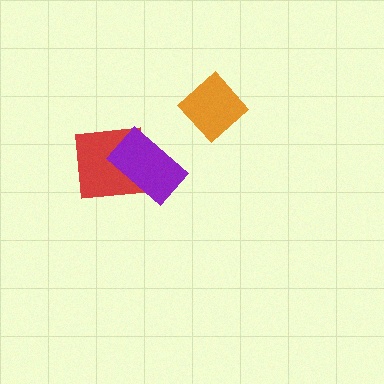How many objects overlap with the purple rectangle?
1 object overlaps with the purple rectangle.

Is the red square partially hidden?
Yes, it is partially covered by another shape.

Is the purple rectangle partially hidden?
No, no other shape covers it.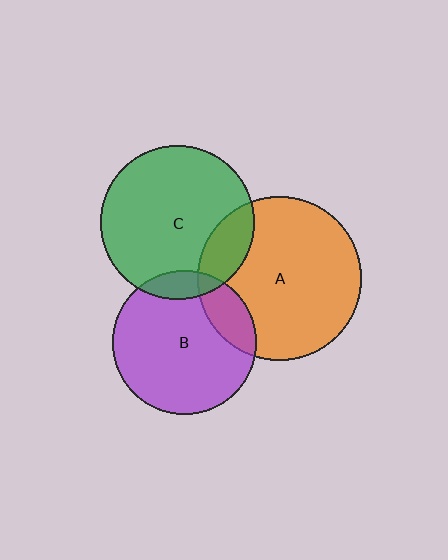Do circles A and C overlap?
Yes.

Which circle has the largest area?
Circle A (orange).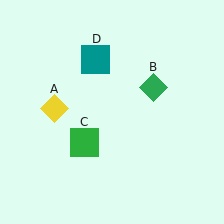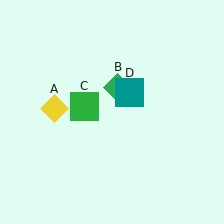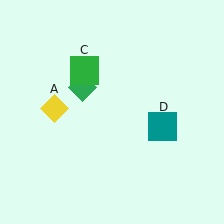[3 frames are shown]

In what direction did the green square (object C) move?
The green square (object C) moved up.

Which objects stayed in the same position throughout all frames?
Yellow diamond (object A) remained stationary.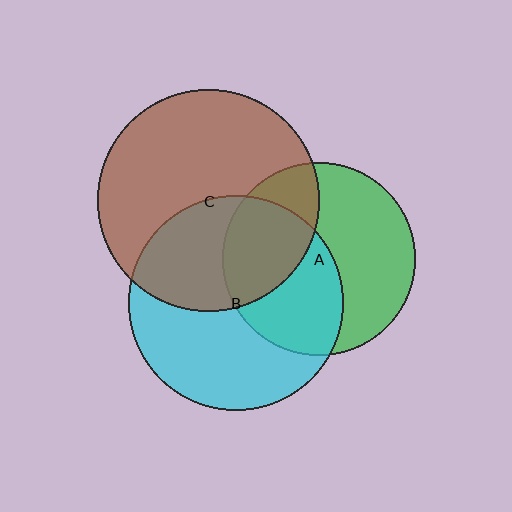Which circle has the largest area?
Circle C (brown).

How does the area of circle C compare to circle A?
Approximately 1.3 times.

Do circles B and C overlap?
Yes.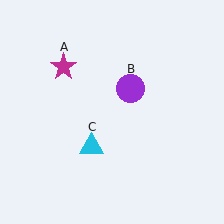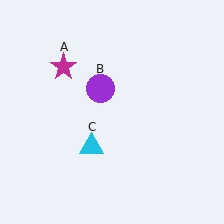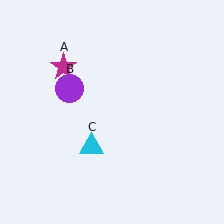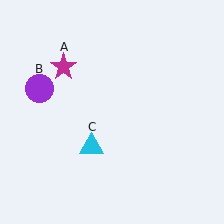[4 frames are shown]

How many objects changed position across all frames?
1 object changed position: purple circle (object B).